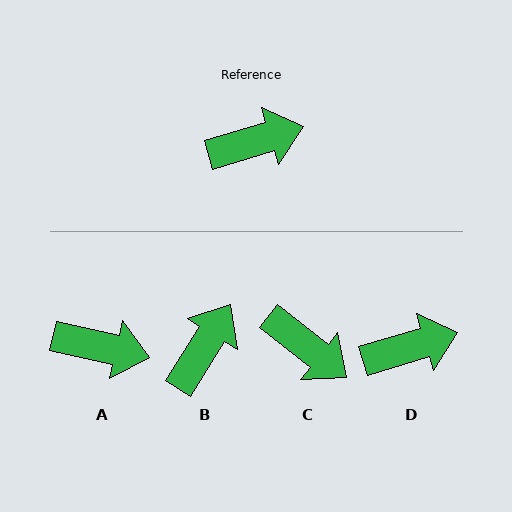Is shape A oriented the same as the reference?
No, it is off by about 29 degrees.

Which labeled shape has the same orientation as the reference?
D.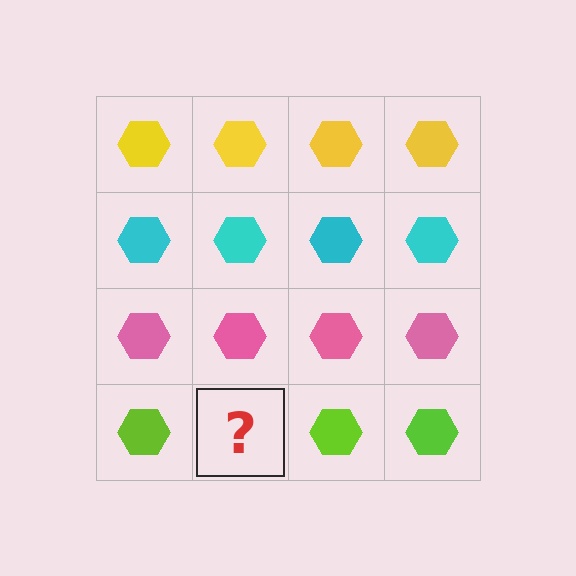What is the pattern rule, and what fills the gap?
The rule is that each row has a consistent color. The gap should be filled with a lime hexagon.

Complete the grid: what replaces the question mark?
The question mark should be replaced with a lime hexagon.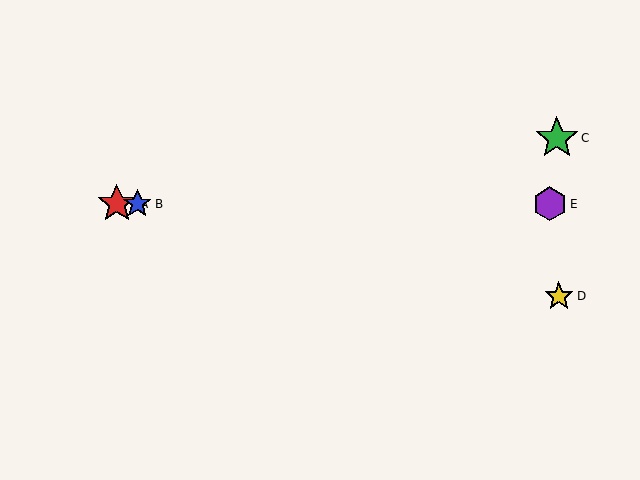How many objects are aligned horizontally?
3 objects (A, B, E) are aligned horizontally.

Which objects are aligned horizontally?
Objects A, B, E are aligned horizontally.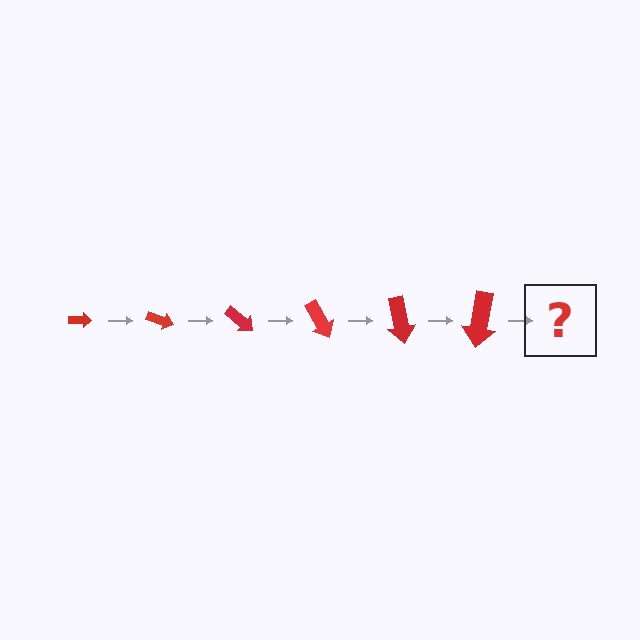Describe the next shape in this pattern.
It should be an arrow, larger than the previous one and rotated 120 degrees from the start.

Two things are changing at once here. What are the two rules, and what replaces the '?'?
The two rules are that the arrow grows larger each step and it rotates 20 degrees each step. The '?' should be an arrow, larger than the previous one and rotated 120 degrees from the start.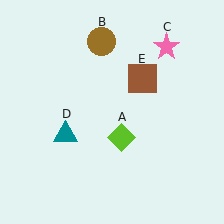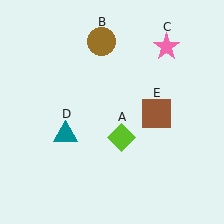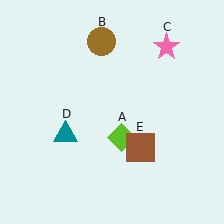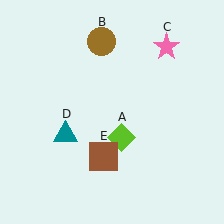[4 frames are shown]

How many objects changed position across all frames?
1 object changed position: brown square (object E).